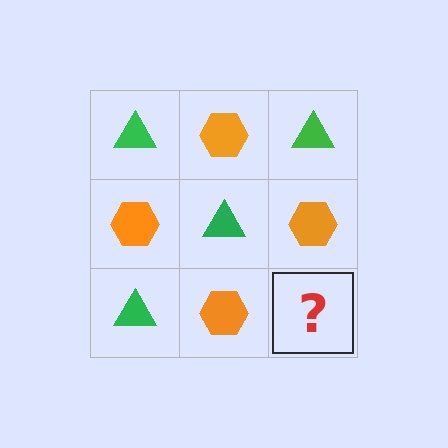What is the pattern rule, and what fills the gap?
The rule is that it alternates green triangle and orange hexagon in a checkerboard pattern. The gap should be filled with a green triangle.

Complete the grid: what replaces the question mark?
The question mark should be replaced with a green triangle.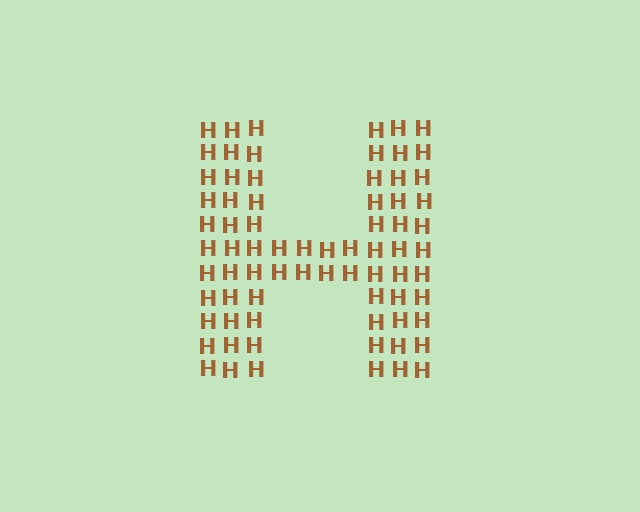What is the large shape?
The large shape is the letter H.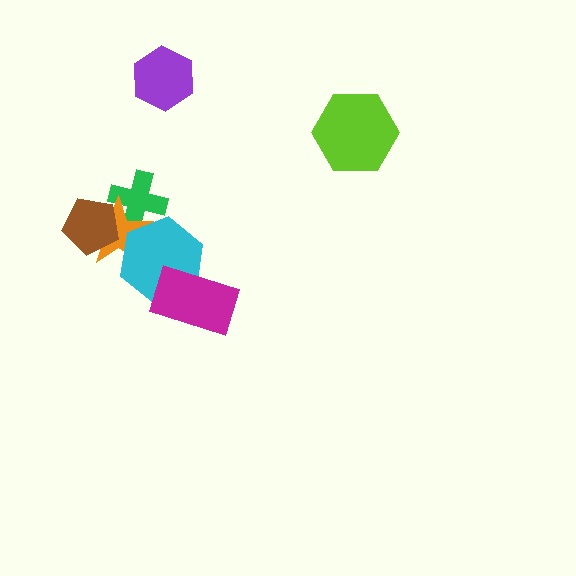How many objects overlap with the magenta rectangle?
1 object overlaps with the magenta rectangle.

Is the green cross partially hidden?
Yes, it is partially covered by another shape.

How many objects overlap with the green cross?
3 objects overlap with the green cross.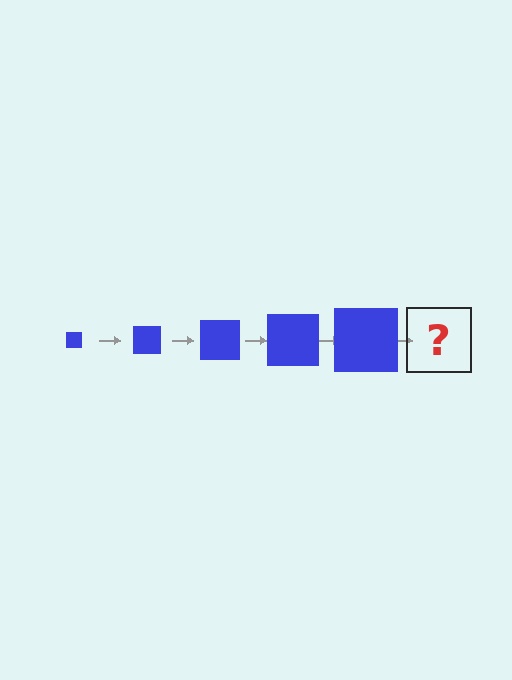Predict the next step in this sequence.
The next step is a blue square, larger than the previous one.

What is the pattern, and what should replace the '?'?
The pattern is that the square gets progressively larger each step. The '?' should be a blue square, larger than the previous one.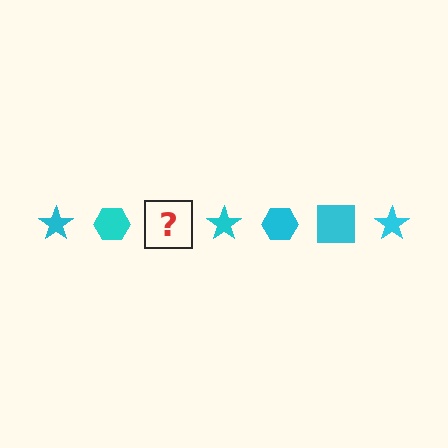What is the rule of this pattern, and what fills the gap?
The rule is that the pattern cycles through star, hexagon, square shapes in cyan. The gap should be filled with a cyan square.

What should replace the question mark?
The question mark should be replaced with a cyan square.